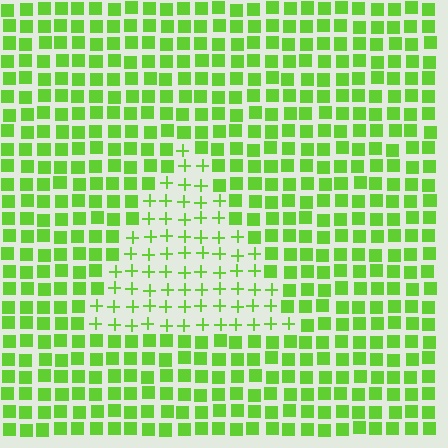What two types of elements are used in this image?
The image uses plus signs inside the triangle region and squares outside it.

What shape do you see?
I see a triangle.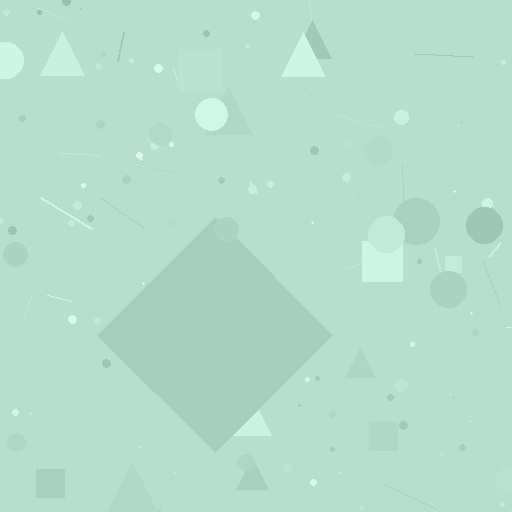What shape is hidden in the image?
A diamond is hidden in the image.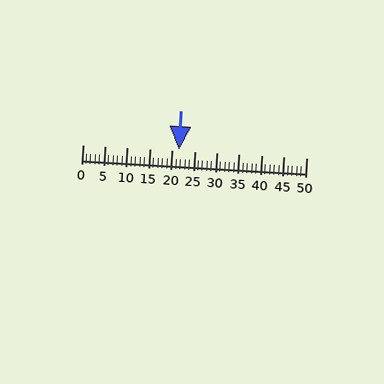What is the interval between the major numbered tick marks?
The major tick marks are spaced 5 units apart.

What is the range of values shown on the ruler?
The ruler shows values from 0 to 50.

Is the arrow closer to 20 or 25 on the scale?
The arrow is closer to 20.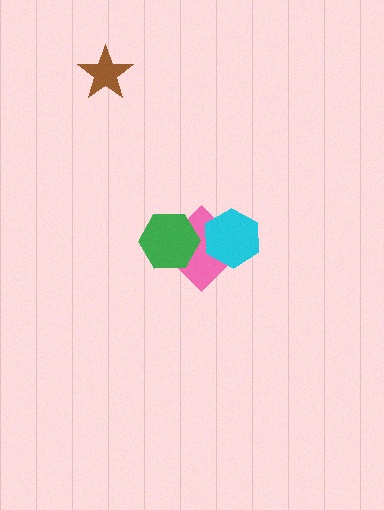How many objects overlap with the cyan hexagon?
1 object overlaps with the cyan hexagon.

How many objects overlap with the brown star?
0 objects overlap with the brown star.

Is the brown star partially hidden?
No, no other shape covers it.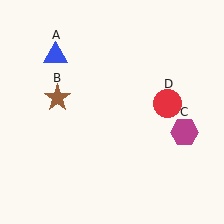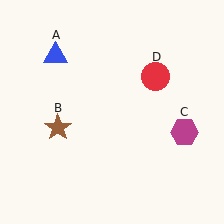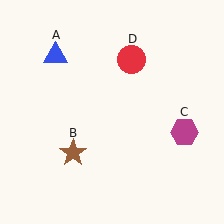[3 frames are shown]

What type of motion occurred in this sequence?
The brown star (object B), red circle (object D) rotated counterclockwise around the center of the scene.